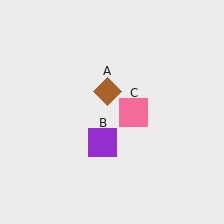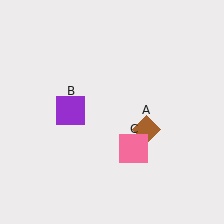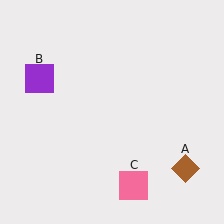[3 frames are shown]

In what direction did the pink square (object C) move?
The pink square (object C) moved down.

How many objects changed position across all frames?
3 objects changed position: brown diamond (object A), purple square (object B), pink square (object C).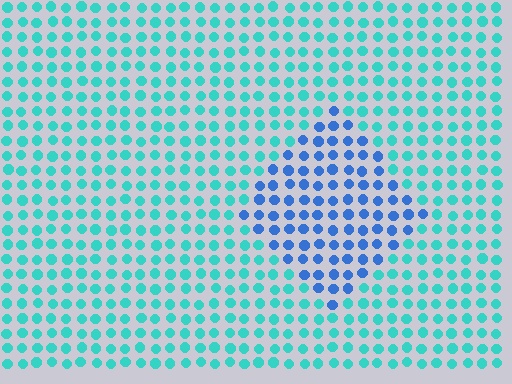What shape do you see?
I see a diamond.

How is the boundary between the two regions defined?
The boundary is defined purely by a slight shift in hue (about 43 degrees). Spacing, size, and orientation are identical on both sides.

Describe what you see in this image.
The image is filled with small cyan elements in a uniform arrangement. A diamond-shaped region is visible where the elements are tinted to a slightly different hue, forming a subtle color boundary.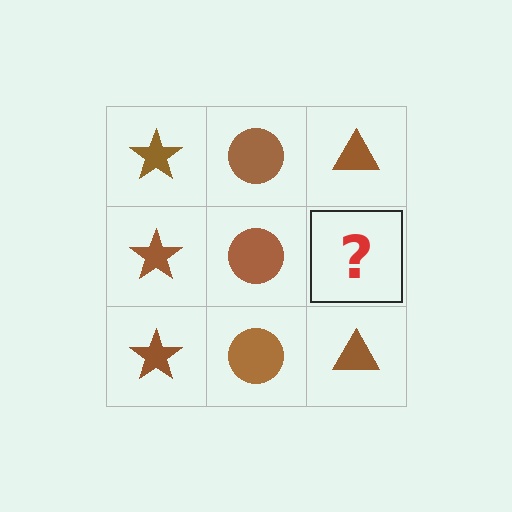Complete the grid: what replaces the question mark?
The question mark should be replaced with a brown triangle.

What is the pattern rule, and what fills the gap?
The rule is that each column has a consistent shape. The gap should be filled with a brown triangle.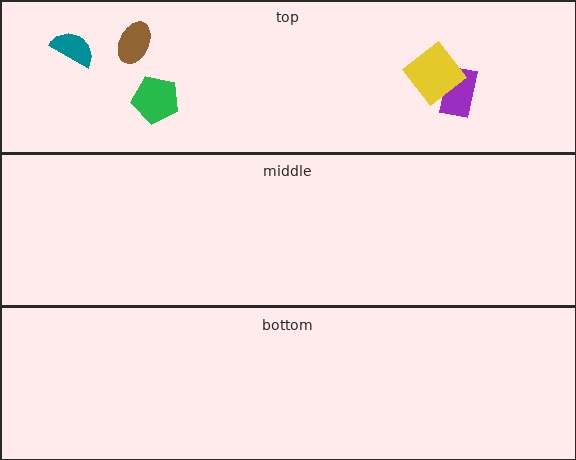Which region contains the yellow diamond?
The top region.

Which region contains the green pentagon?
The top region.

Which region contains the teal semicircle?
The top region.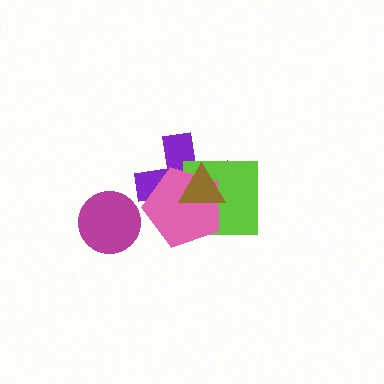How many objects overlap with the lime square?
3 objects overlap with the lime square.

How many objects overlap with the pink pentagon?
3 objects overlap with the pink pentagon.